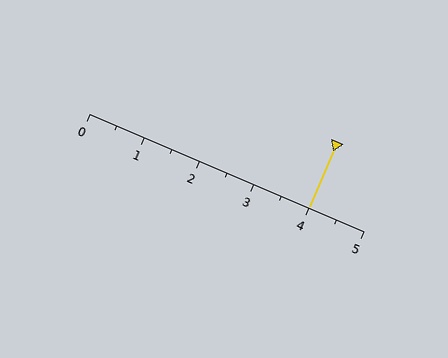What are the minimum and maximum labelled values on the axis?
The axis runs from 0 to 5.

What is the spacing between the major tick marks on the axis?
The major ticks are spaced 1 apart.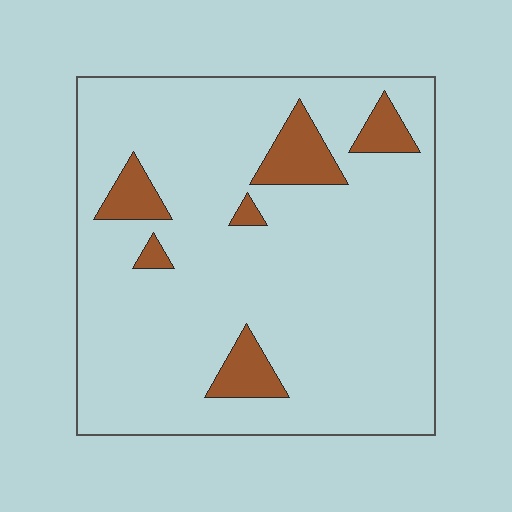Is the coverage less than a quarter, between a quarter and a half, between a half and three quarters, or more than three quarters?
Less than a quarter.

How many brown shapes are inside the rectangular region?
6.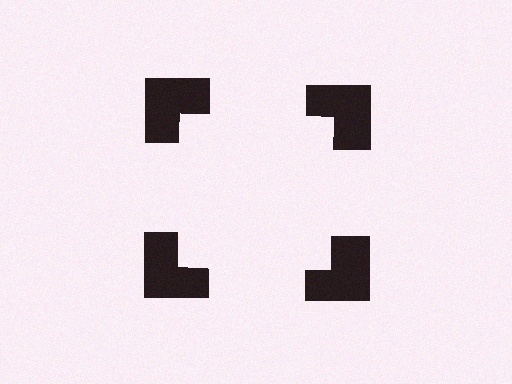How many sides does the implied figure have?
4 sides.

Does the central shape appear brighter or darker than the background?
It typically appears slightly brighter than the background, even though no actual brightness change is drawn.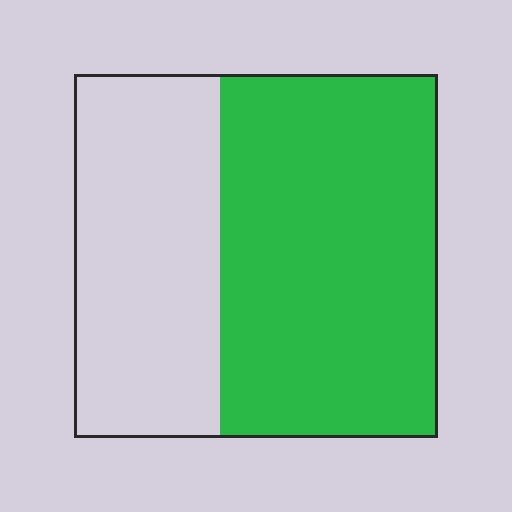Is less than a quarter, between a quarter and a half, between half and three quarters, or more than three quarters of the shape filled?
Between half and three quarters.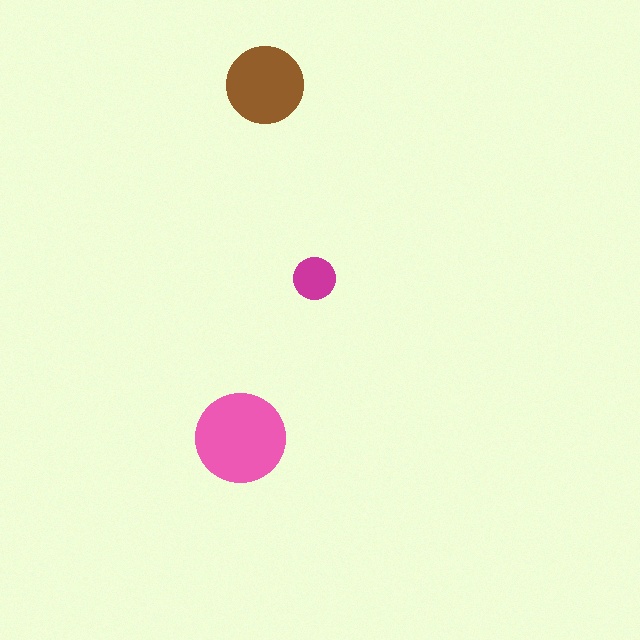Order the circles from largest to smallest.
the pink one, the brown one, the magenta one.